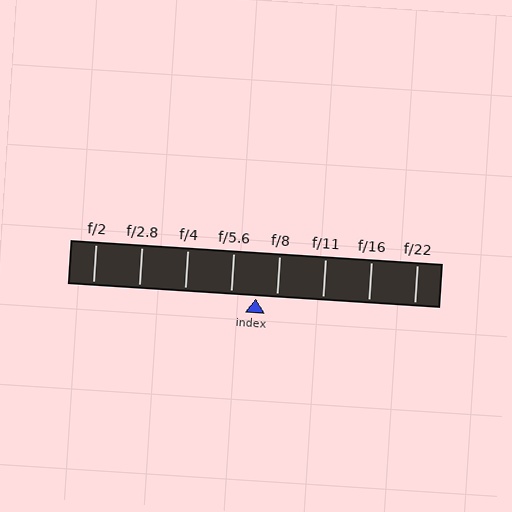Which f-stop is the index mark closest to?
The index mark is closest to f/8.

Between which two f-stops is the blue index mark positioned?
The index mark is between f/5.6 and f/8.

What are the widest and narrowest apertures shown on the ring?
The widest aperture shown is f/2 and the narrowest is f/22.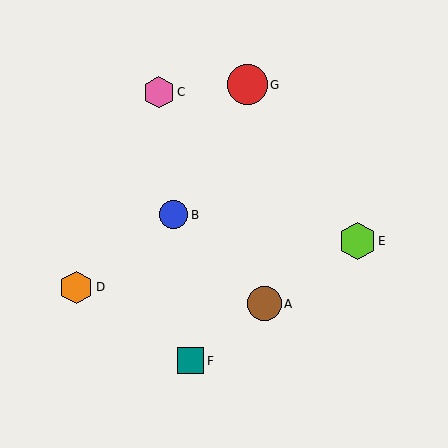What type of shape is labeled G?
Shape G is a red circle.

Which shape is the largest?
The red circle (labeled G) is the largest.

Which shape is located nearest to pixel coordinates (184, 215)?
The blue circle (labeled B) at (174, 215) is nearest to that location.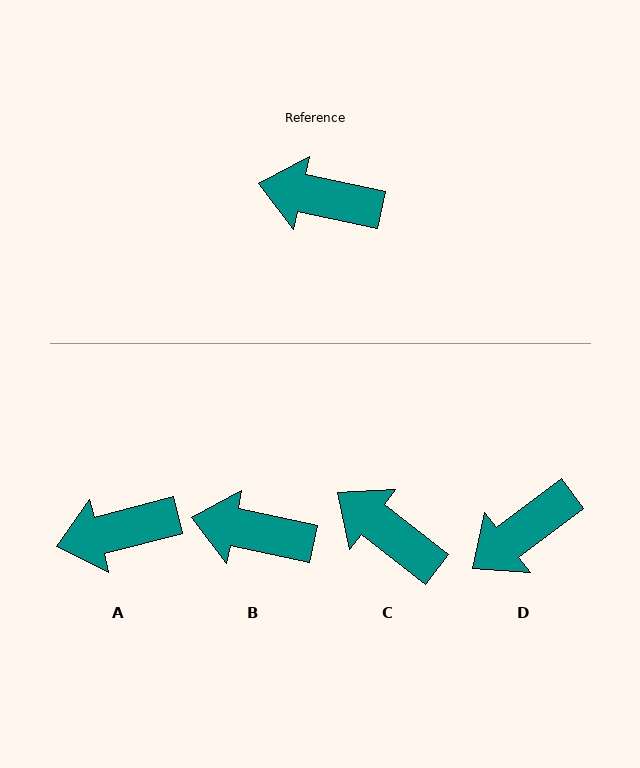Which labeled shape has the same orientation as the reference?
B.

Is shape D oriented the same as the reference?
No, it is off by about 49 degrees.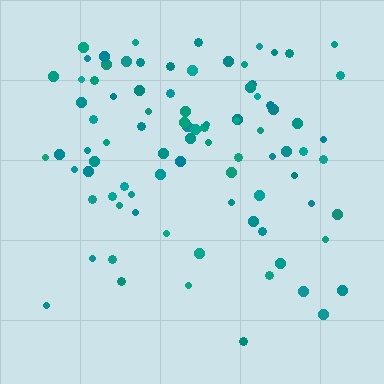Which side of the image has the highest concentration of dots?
The top.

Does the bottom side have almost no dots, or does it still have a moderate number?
Still a moderate number, just noticeably fewer than the top.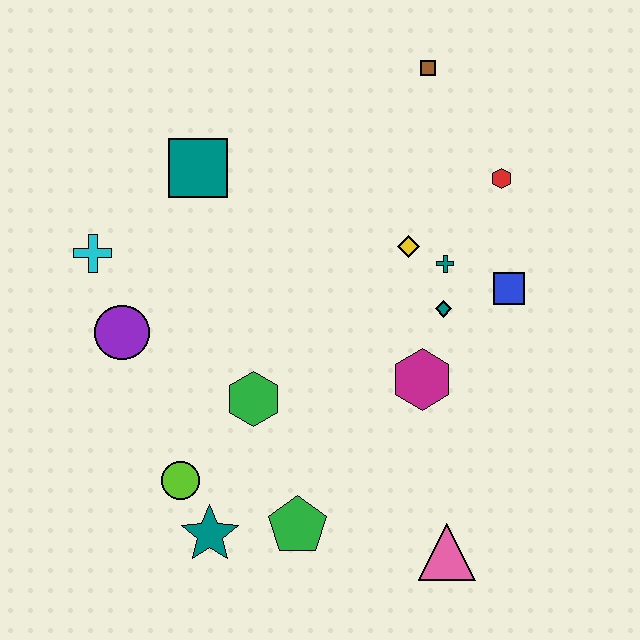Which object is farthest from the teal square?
The pink triangle is farthest from the teal square.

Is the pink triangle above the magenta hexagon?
No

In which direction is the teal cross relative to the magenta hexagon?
The teal cross is above the magenta hexagon.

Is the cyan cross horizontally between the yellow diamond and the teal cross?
No